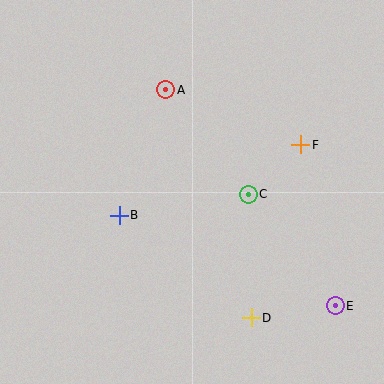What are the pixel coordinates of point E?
Point E is at (335, 306).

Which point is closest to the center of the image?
Point C at (248, 194) is closest to the center.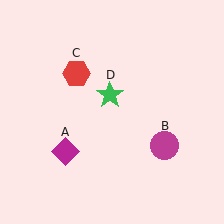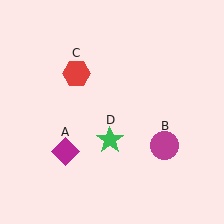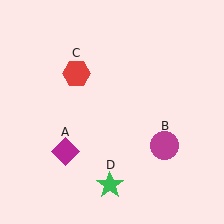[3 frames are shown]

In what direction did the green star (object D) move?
The green star (object D) moved down.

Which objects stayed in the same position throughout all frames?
Magenta diamond (object A) and magenta circle (object B) and red hexagon (object C) remained stationary.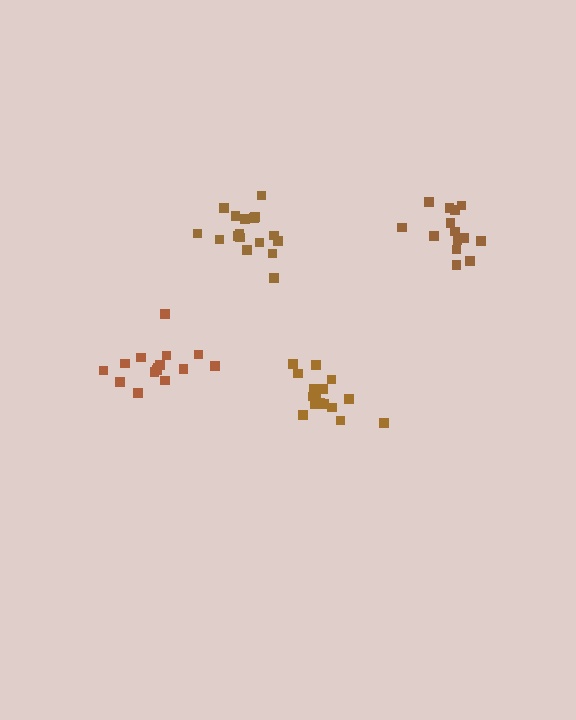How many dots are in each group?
Group 1: 16 dots, Group 2: 17 dots, Group 3: 15 dots, Group 4: 14 dots (62 total).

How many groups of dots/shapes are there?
There are 4 groups.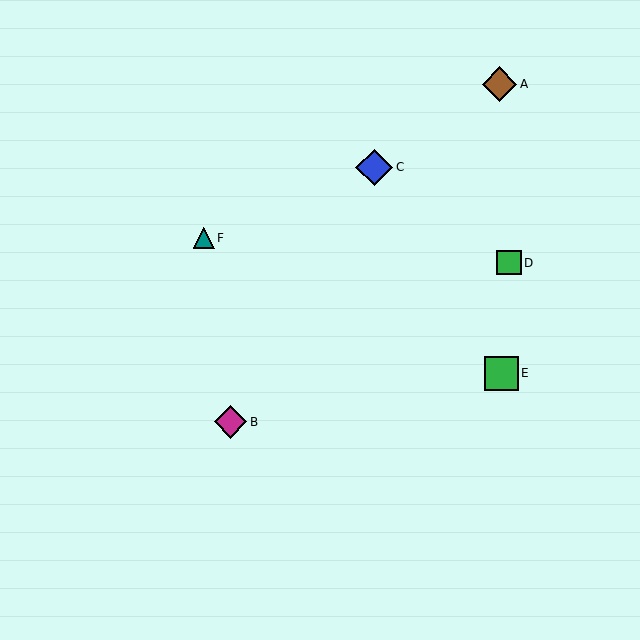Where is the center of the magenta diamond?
The center of the magenta diamond is at (231, 422).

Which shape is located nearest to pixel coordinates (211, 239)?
The teal triangle (labeled F) at (204, 238) is nearest to that location.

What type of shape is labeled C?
Shape C is a blue diamond.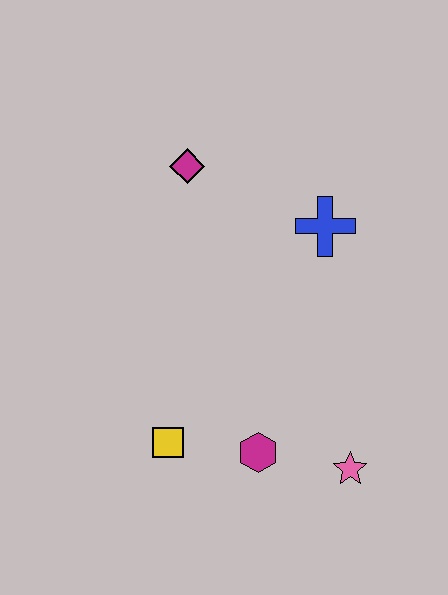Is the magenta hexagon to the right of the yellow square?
Yes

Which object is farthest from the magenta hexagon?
The magenta diamond is farthest from the magenta hexagon.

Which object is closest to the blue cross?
The magenta diamond is closest to the blue cross.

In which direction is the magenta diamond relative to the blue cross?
The magenta diamond is to the left of the blue cross.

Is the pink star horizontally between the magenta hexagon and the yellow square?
No